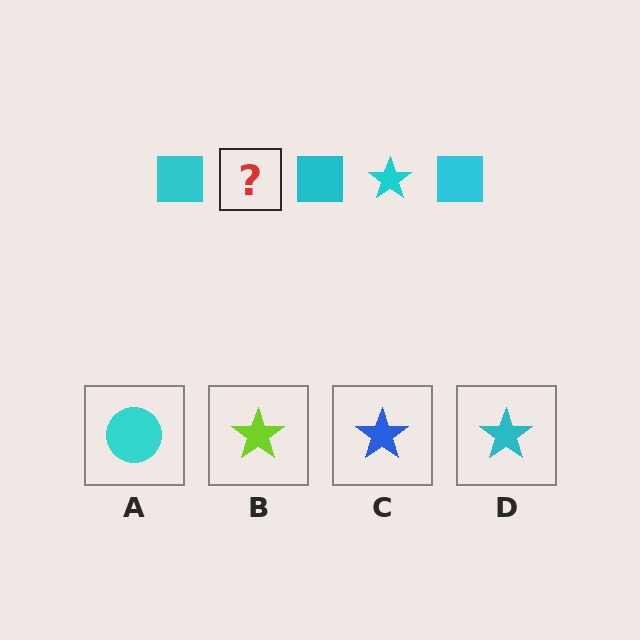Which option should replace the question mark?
Option D.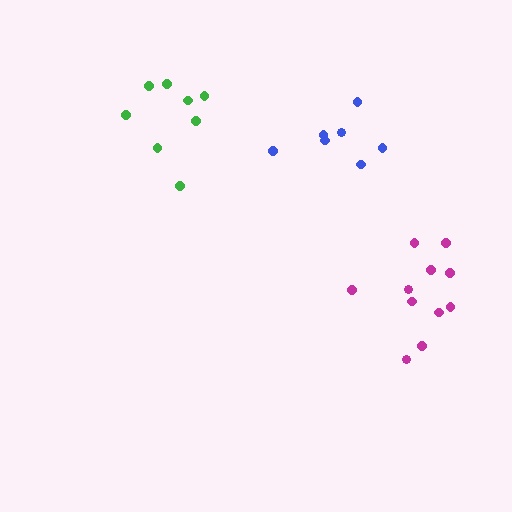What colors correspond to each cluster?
The clusters are colored: blue, magenta, green.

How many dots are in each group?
Group 1: 7 dots, Group 2: 11 dots, Group 3: 8 dots (26 total).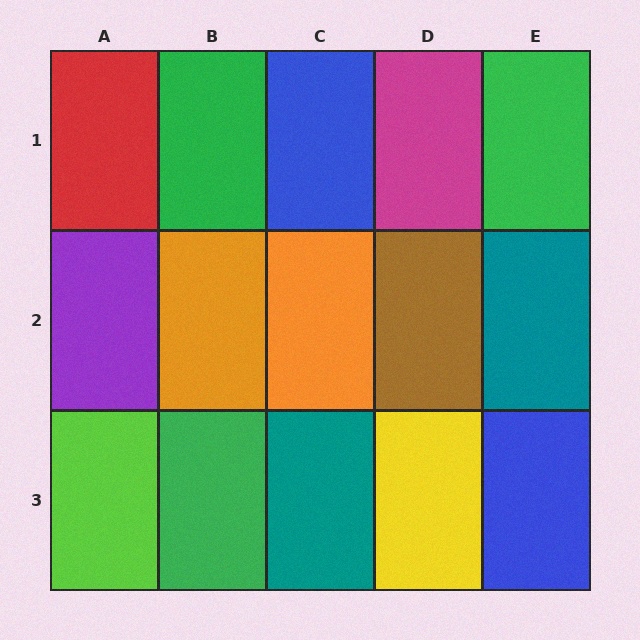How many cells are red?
1 cell is red.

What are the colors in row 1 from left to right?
Red, green, blue, magenta, green.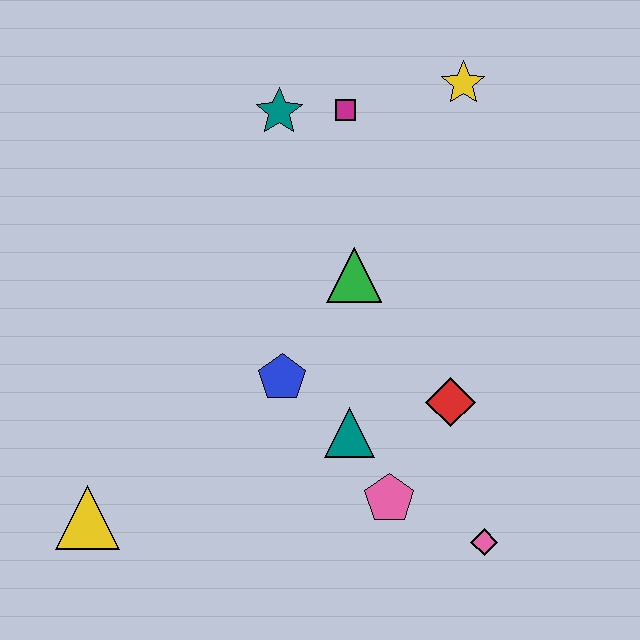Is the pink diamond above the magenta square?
No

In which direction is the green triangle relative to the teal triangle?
The green triangle is above the teal triangle.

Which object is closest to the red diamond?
The teal triangle is closest to the red diamond.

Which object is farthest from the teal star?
The pink diamond is farthest from the teal star.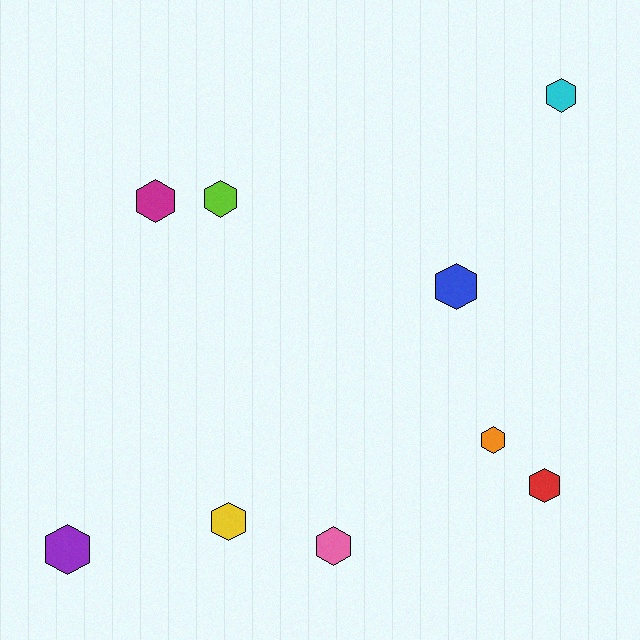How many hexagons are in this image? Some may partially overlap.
There are 9 hexagons.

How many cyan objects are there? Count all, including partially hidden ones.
There is 1 cyan object.